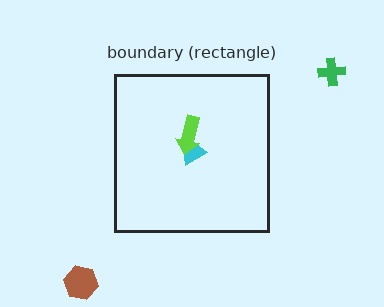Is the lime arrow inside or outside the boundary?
Inside.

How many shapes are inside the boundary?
2 inside, 2 outside.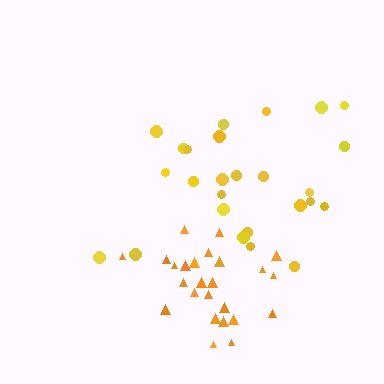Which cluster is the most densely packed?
Orange.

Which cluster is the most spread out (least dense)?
Yellow.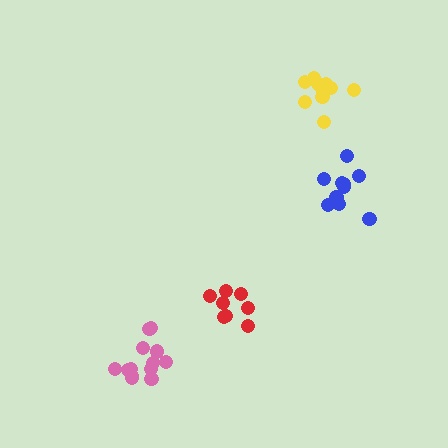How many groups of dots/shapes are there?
There are 4 groups.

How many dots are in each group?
Group 1: 8 dots, Group 2: 13 dots, Group 3: 11 dots, Group 4: 10 dots (42 total).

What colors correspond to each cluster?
The clusters are colored: red, pink, yellow, blue.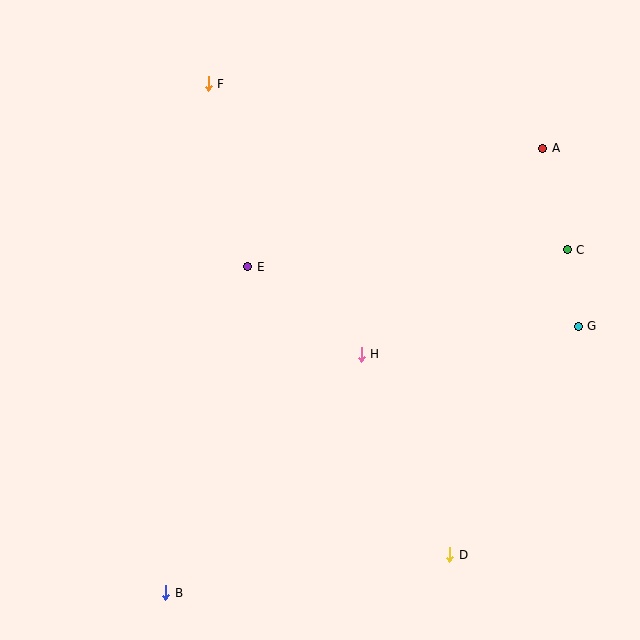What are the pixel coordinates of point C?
Point C is at (567, 250).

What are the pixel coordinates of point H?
Point H is at (361, 354).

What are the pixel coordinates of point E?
Point E is at (248, 267).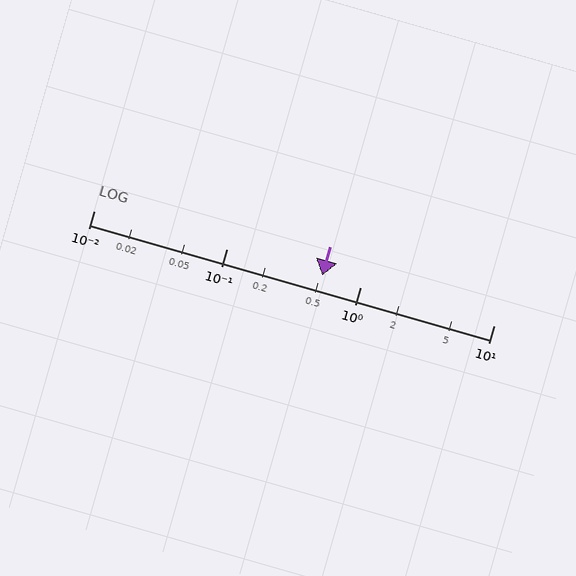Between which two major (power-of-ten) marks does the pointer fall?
The pointer is between 0.1 and 1.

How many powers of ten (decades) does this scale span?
The scale spans 3 decades, from 0.01 to 10.